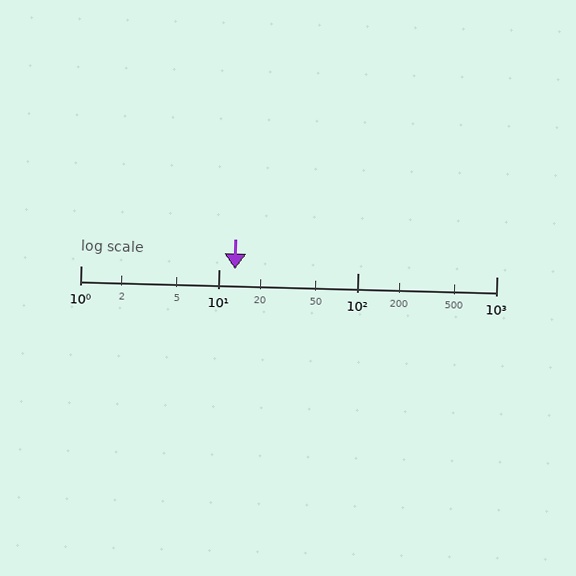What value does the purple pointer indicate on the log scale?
The pointer indicates approximately 13.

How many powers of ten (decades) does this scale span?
The scale spans 3 decades, from 1 to 1000.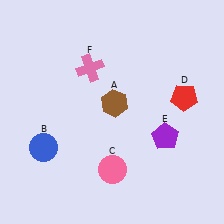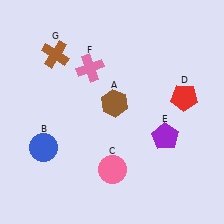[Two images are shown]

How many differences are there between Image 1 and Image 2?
There is 1 difference between the two images.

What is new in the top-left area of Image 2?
A brown cross (G) was added in the top-left area of Image 2.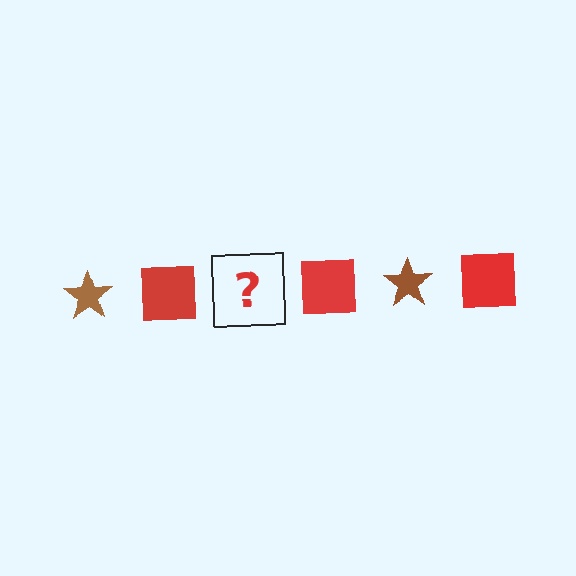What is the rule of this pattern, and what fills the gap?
The rule is that the pattern alternates between brown star and red square. The gap should be filled with a brown star.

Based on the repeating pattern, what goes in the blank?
The blank should be a brown star.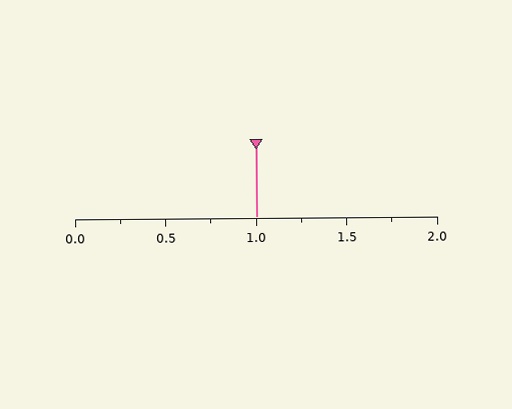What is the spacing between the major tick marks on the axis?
The major ticks are spaced 0.5 apart.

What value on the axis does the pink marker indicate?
The marker indicates approximately 1.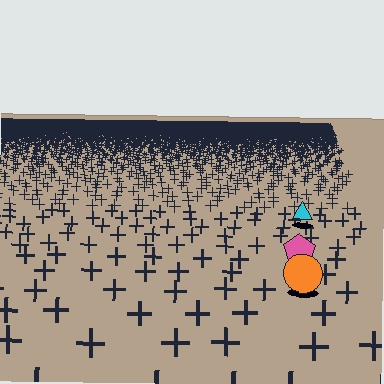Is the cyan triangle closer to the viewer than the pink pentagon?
No. The pink pentagon is closer — you can tell from the texture gradient: the ground texture is coarser near it.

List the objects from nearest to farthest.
From nearest to farthest: the orange circle, the pink pentagon, the cyan triangle.